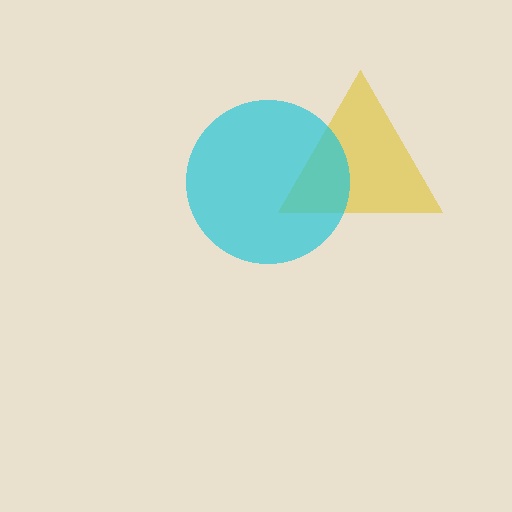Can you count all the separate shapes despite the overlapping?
Yes, there are 2 separate shapes.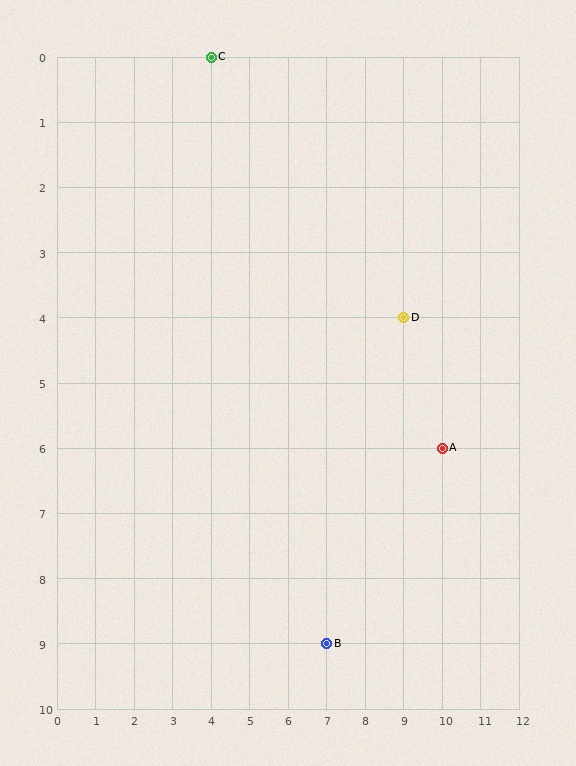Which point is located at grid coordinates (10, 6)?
Point A is at (10, 6).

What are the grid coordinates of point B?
Point B is at grid coordinates (7, 9).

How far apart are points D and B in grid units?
Points D and B are 2 columns and 5 rows apart (about 5.4 grid units diagonally).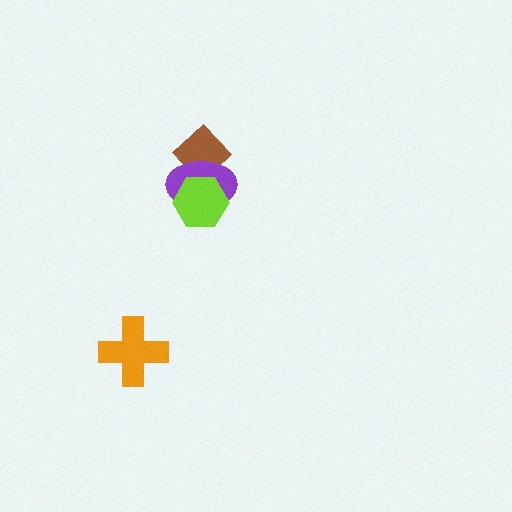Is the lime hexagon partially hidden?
No, no other shape covers it.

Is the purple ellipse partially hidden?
Yes, it is partially covered by another shape.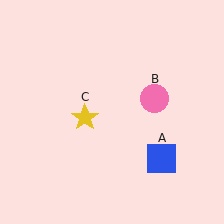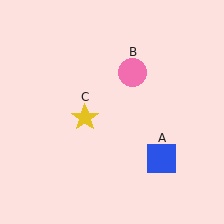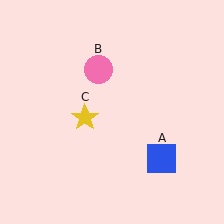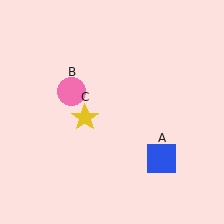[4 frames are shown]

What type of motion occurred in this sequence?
The pink circle (object B) rotated counterclockwise around the center of the scene.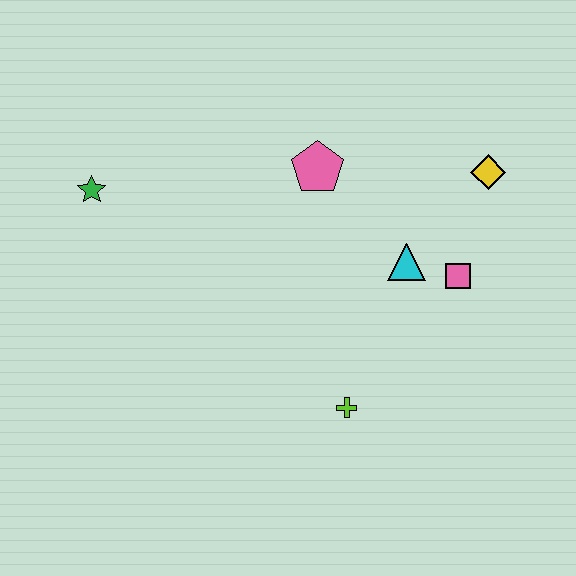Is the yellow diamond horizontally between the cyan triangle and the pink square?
No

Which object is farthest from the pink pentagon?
The lime cross is farthest from the pink pentagon.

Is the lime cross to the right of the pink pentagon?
Yes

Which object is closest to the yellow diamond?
The pink square is closest to the yellow diamond.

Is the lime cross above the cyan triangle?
No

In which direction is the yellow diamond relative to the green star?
The yellow diamond is to the right of the green star.